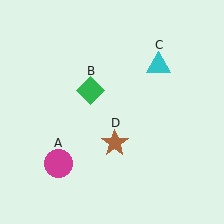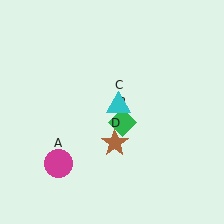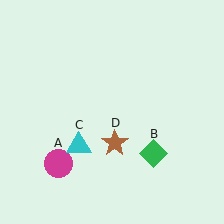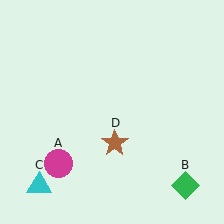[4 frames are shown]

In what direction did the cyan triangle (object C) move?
The cyan triangle (object C) moved down and to the left.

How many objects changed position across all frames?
2 objects changed position: green diamond (object B), cyan triangle (object C).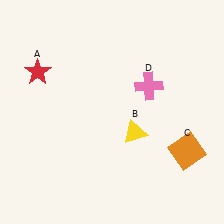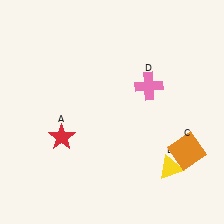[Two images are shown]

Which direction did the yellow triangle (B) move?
The yellow triangle (B) moved right.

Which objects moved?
The objects that moved are: the red star (A), the yellow triangle (B).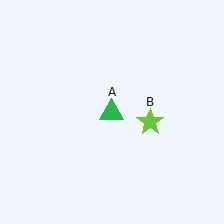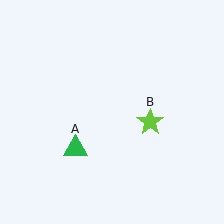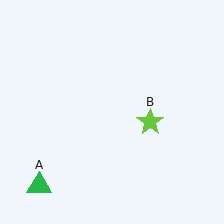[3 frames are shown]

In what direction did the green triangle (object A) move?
The green triangle (object A) moved down and to the left.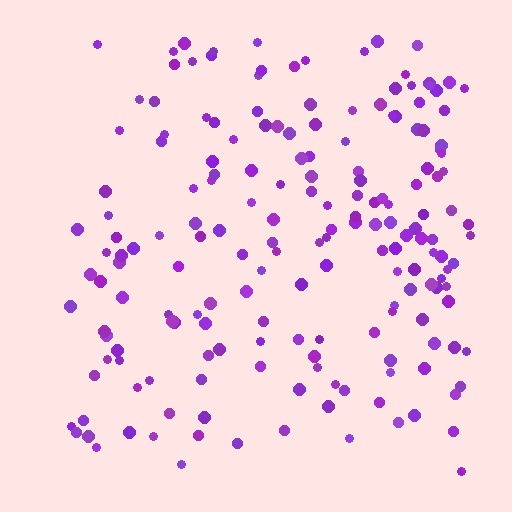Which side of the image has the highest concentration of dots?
The right.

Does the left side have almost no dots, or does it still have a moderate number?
Still a moderate number, just noticeably fewer than the right.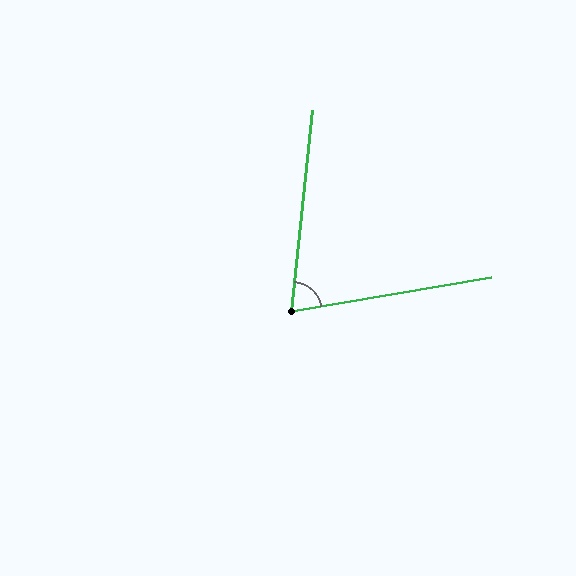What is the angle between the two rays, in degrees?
Approximately 74 degrees.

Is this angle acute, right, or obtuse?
It is acute.